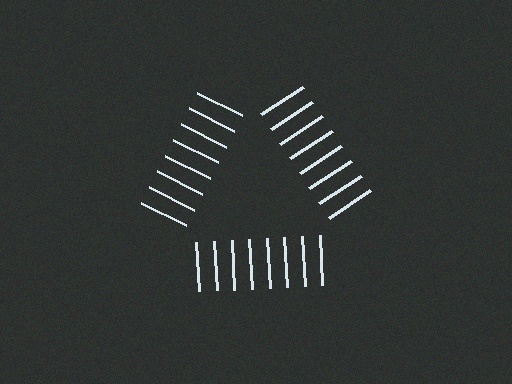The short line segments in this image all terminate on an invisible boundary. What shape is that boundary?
An illusory triangle — the line segments terminate on its edges but no continuous stroke is drawn.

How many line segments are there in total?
24 — 8 along each of the 3 edges.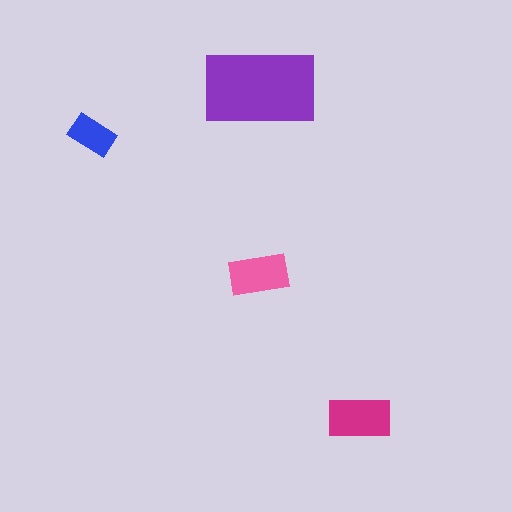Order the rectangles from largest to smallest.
the purple one, the magenta one, the pink one, the blue one.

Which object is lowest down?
The magenta rectangle is bottommost.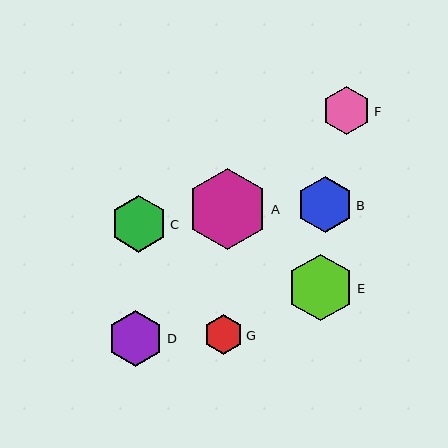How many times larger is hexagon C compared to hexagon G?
Hexagon C is approximately 1.4 times the size of hexagon G.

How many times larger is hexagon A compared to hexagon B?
Hexagon A is approximately 1.4 times the size of hexagon B.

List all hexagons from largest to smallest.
From largest to smallest: A, E, C, B, D, F, G.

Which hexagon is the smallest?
Hexagon G is the smallest with a size of approximately 40 pixels.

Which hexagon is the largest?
Hexagon A is the largest with a size of approximately 81 pixels.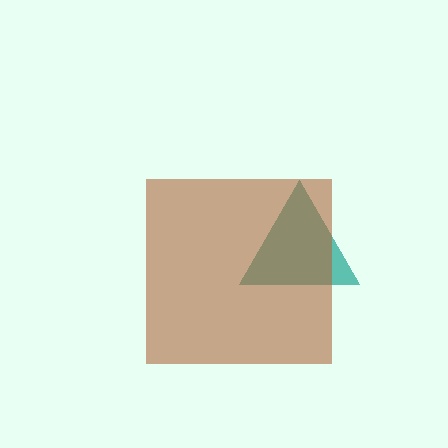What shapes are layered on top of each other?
The layered shapes are: a teal triangle, a brown square.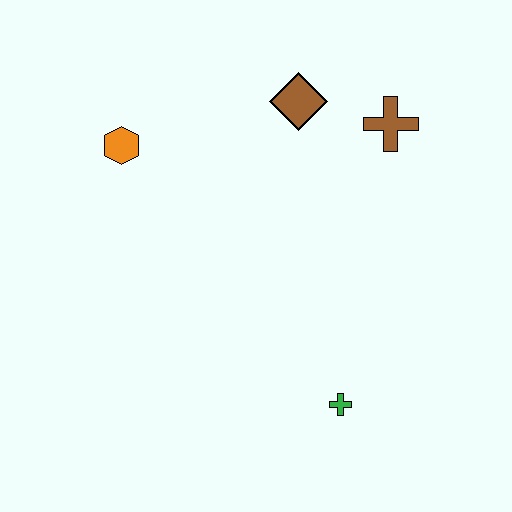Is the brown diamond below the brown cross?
No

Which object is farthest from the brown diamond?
The green cross is farthest from the brown diamond.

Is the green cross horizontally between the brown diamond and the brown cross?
Yes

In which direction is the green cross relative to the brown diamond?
The green cross is below the brown diamond.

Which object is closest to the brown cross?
The brown diamond is closest to the brown cross.